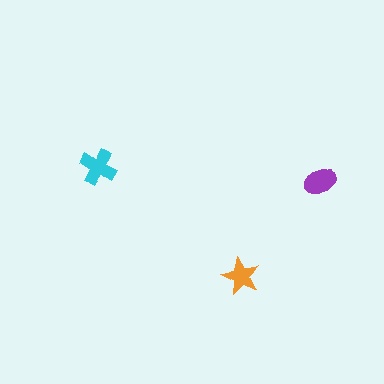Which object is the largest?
The cyan cross.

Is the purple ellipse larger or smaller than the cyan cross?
Smaller.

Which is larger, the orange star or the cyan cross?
The cyan cross.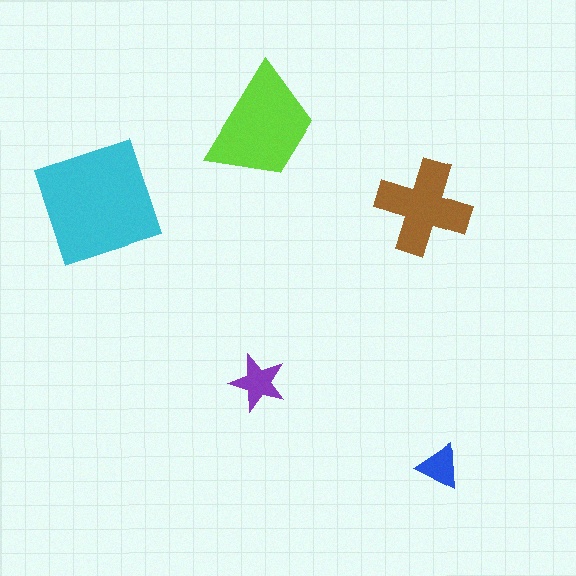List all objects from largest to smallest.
The cyan square, the lime trapezoid, the brown cross, the purple star, the blue triangle.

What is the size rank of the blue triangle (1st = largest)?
5th.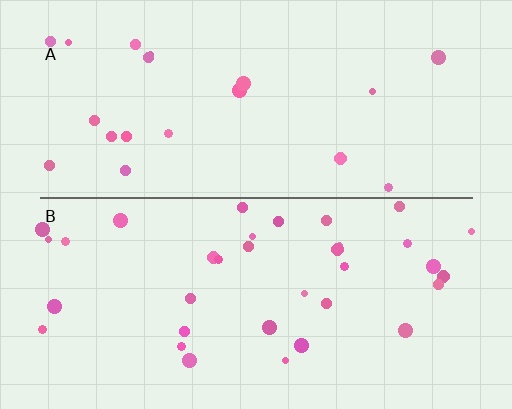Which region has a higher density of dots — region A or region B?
B (the bottom).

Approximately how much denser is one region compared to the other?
Approximately 1.7× — region B over region A.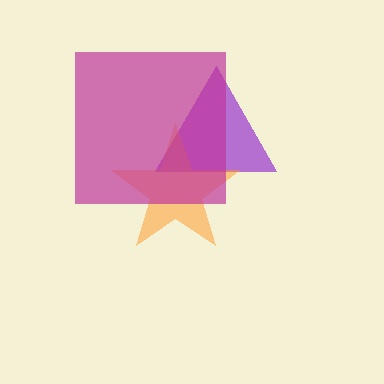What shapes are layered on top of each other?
The layered shapes are: a purple triangle, an orange star, a magenta square.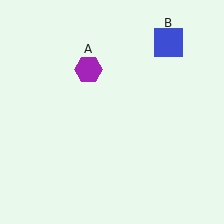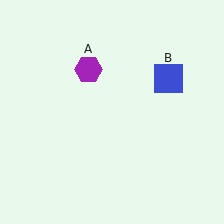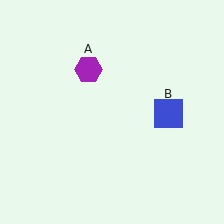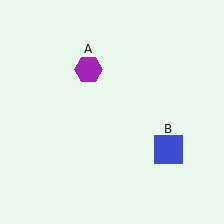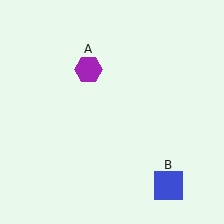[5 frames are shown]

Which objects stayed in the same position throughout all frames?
Purple hexagon (object A) remained stationary.